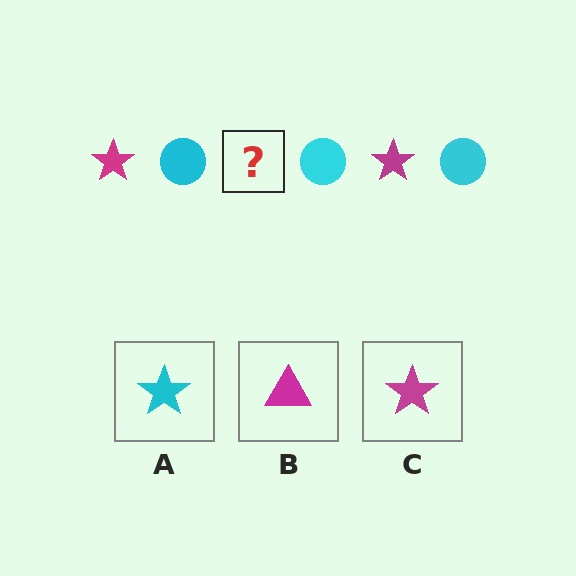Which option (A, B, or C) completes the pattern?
C.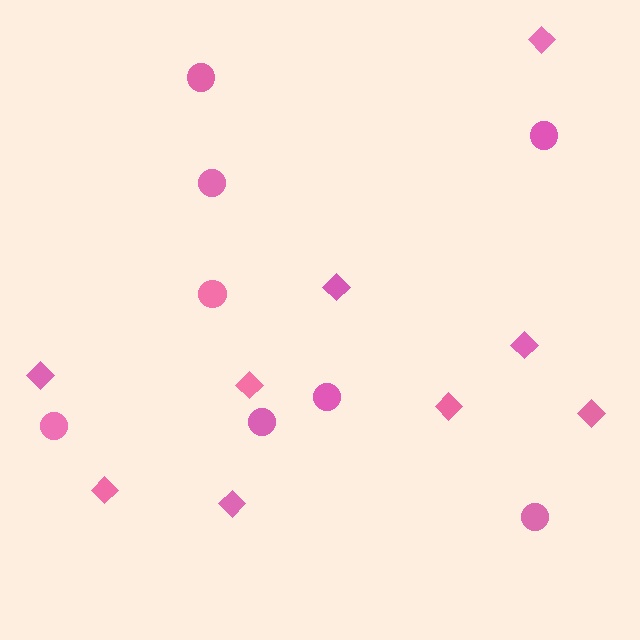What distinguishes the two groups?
There are 2 groups: one group of circles (8) and one group of diamonds (9).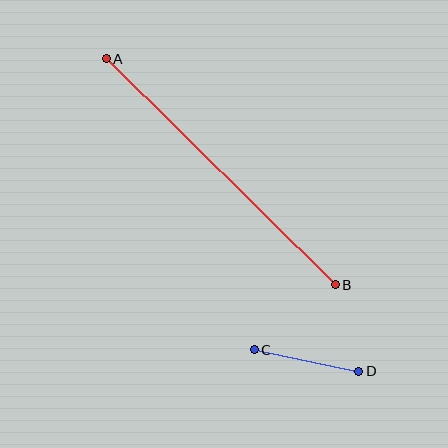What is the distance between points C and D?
The distance is approximately 106 pixels.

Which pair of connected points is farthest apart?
Points A and B are farthest apart.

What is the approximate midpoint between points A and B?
The midpoint is at approximately (221, 172) pixels.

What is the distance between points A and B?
The distance is approximately 322 pixels.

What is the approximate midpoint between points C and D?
The midpoint is at approximately (306, 360) pixels.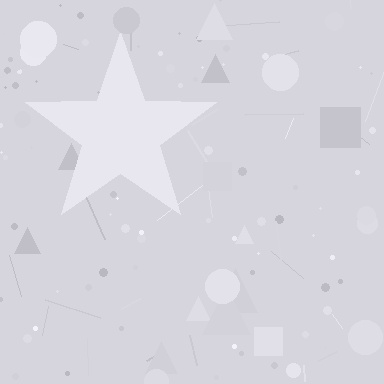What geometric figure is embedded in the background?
A star is embedded in the background.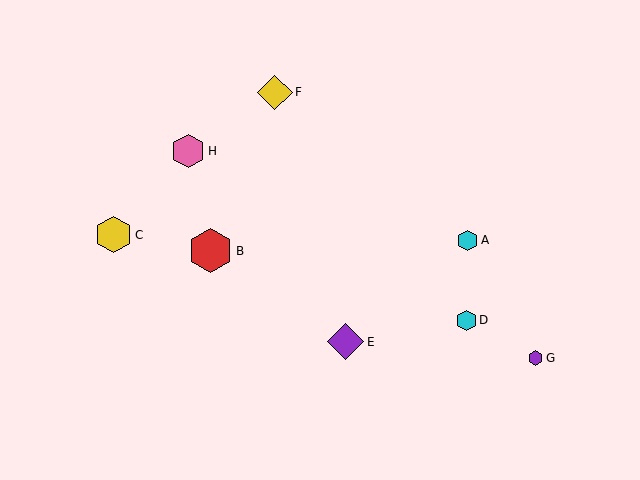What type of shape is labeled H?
Shape H is a pink hexagon.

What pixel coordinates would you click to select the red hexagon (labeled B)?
Click at (211, 251) to select the red hexagon B.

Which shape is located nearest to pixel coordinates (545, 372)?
The purple hexagon (labeled G) at (536, 358) is nearest to that location.